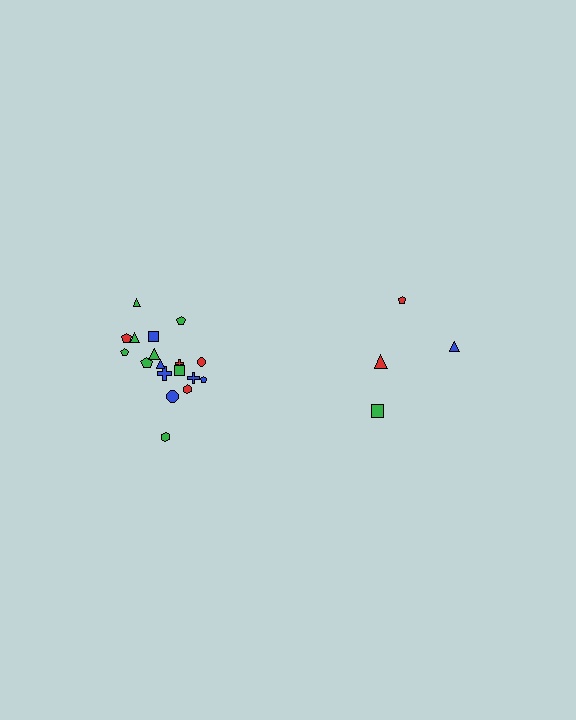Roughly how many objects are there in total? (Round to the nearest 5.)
Roughly 20 objects in total.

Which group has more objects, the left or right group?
The left group.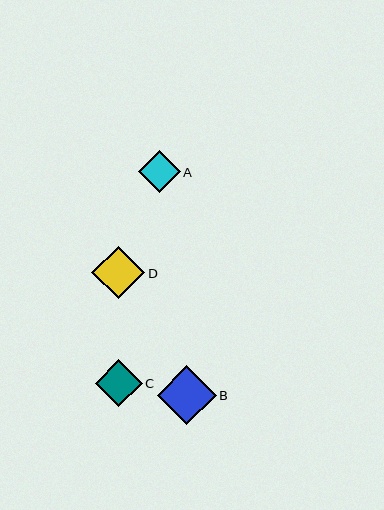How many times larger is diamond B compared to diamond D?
Diamond B is approximately 1.1 times the size of diamond D.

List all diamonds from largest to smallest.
From largest to smallest: B, D, C, A.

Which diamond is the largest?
Diamond B is the largest with a size of approximately 59 pixels.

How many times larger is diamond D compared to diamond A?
Diamond D is approximately 1.3 times the size of diamond A.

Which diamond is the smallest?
Diamond A is the smallest with a size of approximately 42 pixels.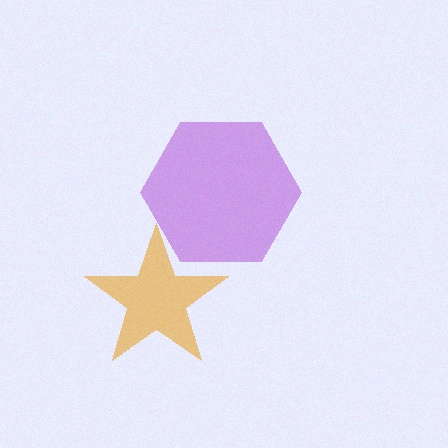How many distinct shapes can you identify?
There are 2 distinct shapes: an orange star, a purple hexagon.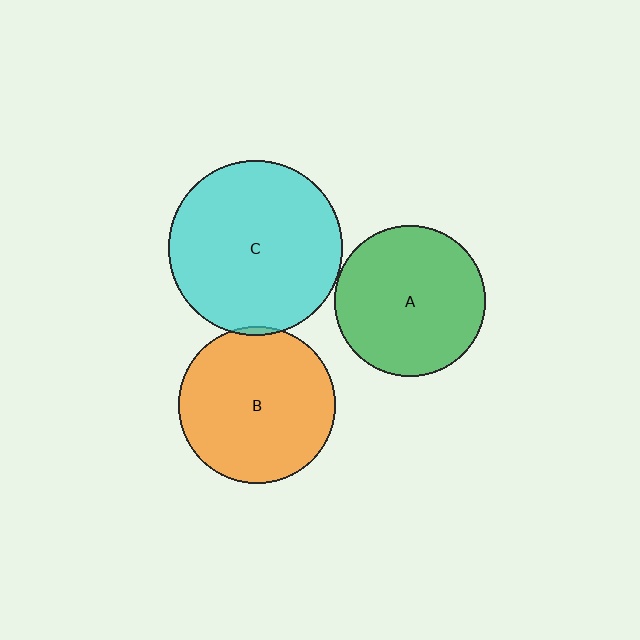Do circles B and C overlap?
Yes.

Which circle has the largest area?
Circle C (cyan).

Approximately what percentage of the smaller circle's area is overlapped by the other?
Approximately 5%.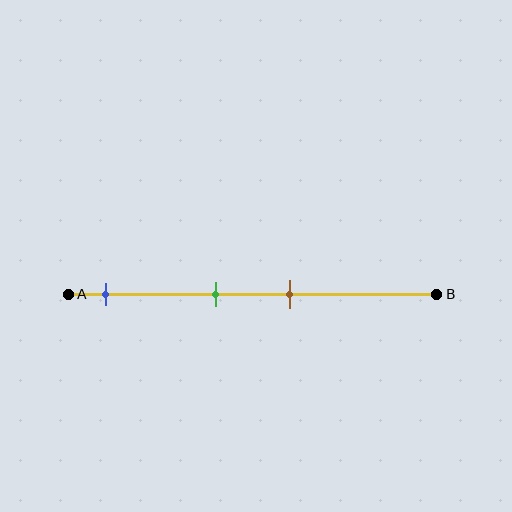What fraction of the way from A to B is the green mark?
The green mark is approximately 40% (0.4) of the way from A to B.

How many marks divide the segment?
There are 3 marks dividing the segment.